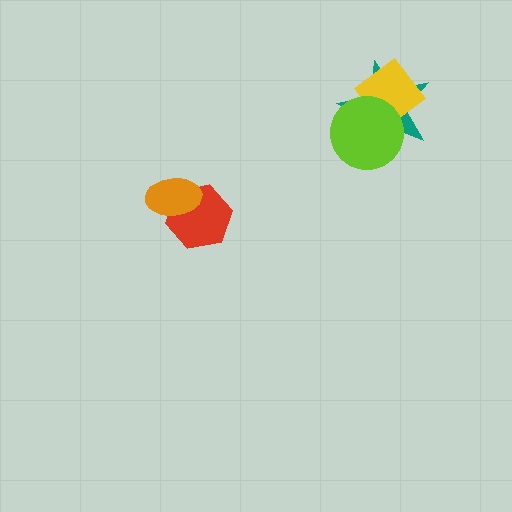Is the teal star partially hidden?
Yes, it is partially covered by another shape.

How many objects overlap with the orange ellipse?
1 object overlaps with the orange ellipse.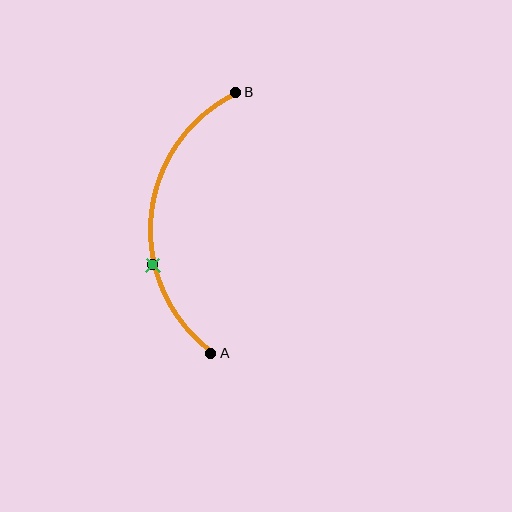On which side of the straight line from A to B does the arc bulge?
The arc bulges to the left of the straight line connecting A and B.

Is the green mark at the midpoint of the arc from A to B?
No. The green mark lies on the arc but is closer to endpoint A. The arc midpoint would be at the point on the curve equidistant along the arc from both A and B.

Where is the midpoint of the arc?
The arc midpoint is the point on the curve farthest from the straight line joining A and B. It sits to the left of that line.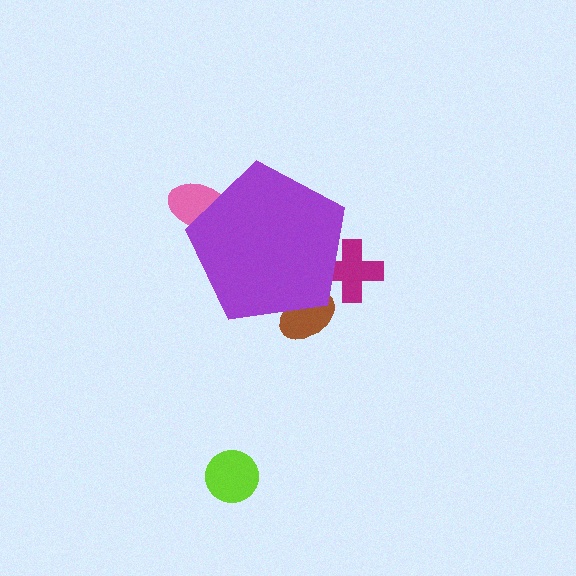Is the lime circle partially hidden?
No, the lime circle is fully visible.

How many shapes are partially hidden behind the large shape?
3 shapes are partially hidden.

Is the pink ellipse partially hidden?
Yes, the pink ellipse is partially hidden behind the purple pentagon.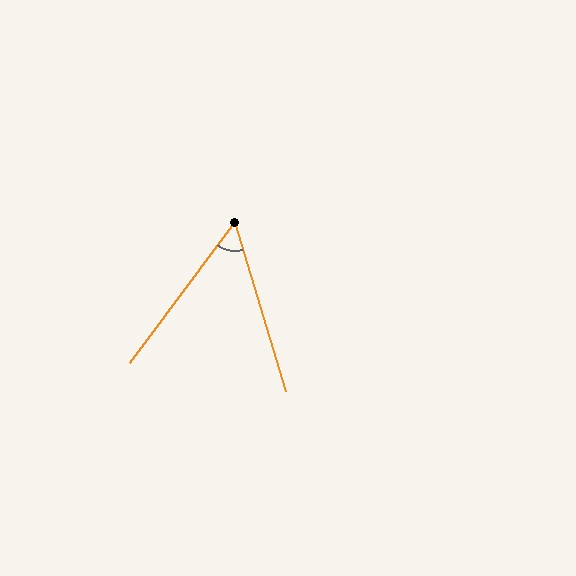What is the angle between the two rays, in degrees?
Approximately 53 degrees.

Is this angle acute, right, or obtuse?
It is acute.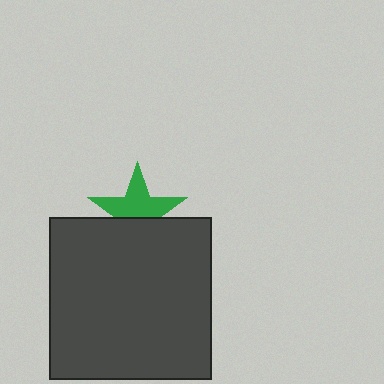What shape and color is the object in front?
The object in front is a dark gray square.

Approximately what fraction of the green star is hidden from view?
Roughly 40% of the green star is hidden behind the dark gray square.